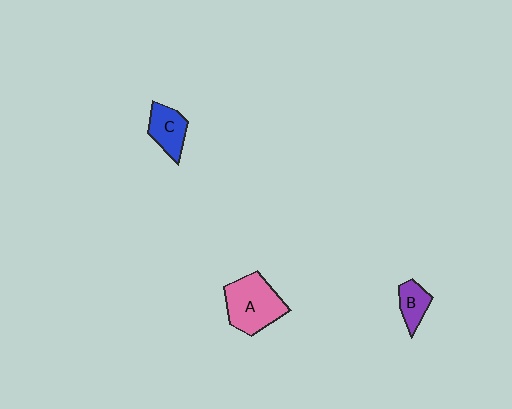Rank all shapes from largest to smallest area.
From largest to smallest: A (pink), C (blue), B (purple).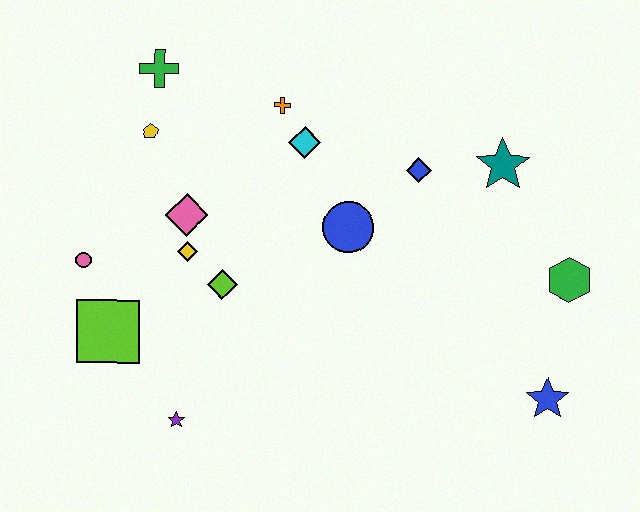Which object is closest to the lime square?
The pink circle is closest to the lime square.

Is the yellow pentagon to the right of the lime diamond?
No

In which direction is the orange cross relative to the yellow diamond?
The orange cross is above the yellow diamond.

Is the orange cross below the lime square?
No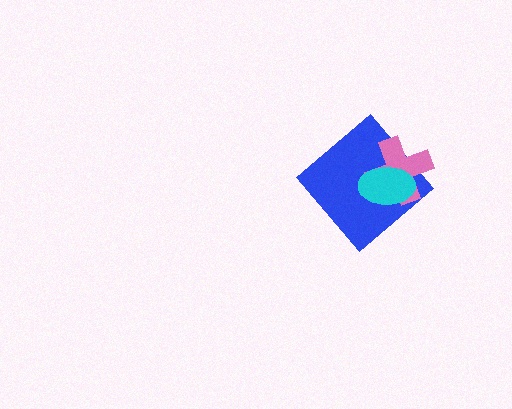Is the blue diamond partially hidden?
Yes, it is partially covered by another shape.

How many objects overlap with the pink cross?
2 objects overlap with the pink cross.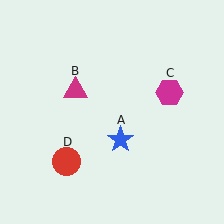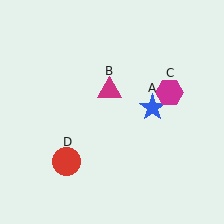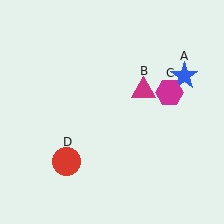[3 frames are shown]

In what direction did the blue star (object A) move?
The blue star (object A) moved up and to the right.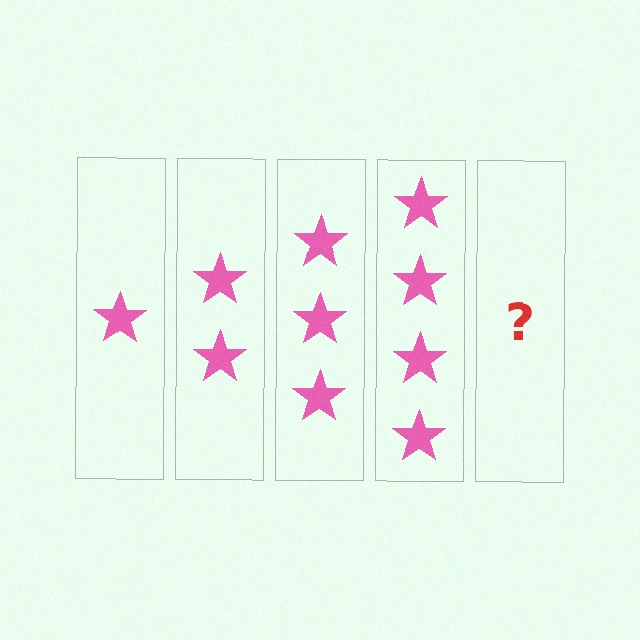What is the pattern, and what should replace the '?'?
The pattern is that each step adds one more star. The '?' should be 5 stars.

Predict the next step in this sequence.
The next step is 5 stars.